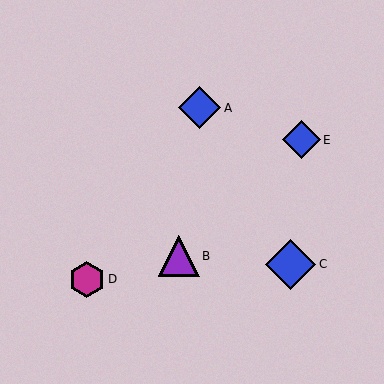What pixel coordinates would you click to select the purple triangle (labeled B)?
Click at (179, 256) to select the purple triangle B.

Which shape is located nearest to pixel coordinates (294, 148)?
The blue diamond (labeled E) at (301, 140) is nearest to that location.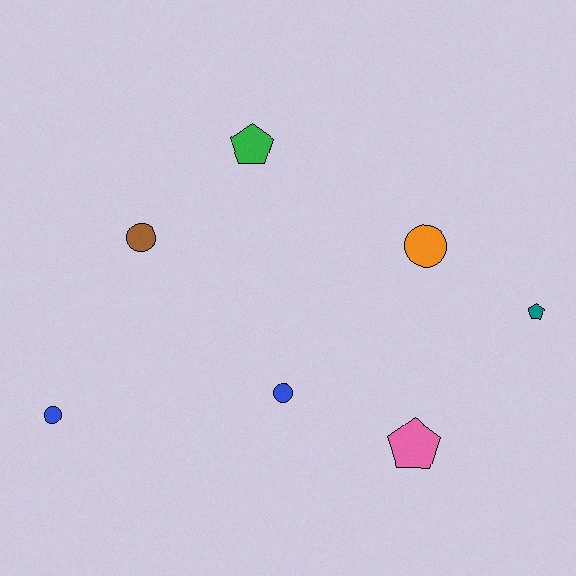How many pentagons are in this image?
There are 3 pentagons.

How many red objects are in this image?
There are no red objects.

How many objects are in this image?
There are 7 objects.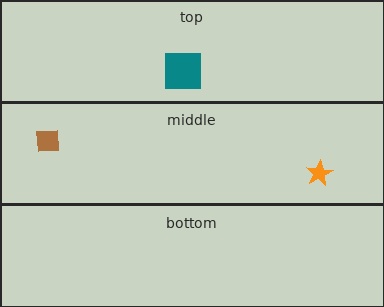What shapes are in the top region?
The teal square.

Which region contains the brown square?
The middle region.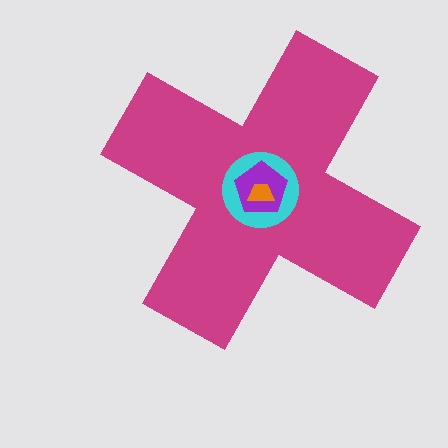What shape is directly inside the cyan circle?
The purple pentagon.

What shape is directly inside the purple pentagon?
The orange trapezoid.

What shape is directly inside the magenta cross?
The cyan circle.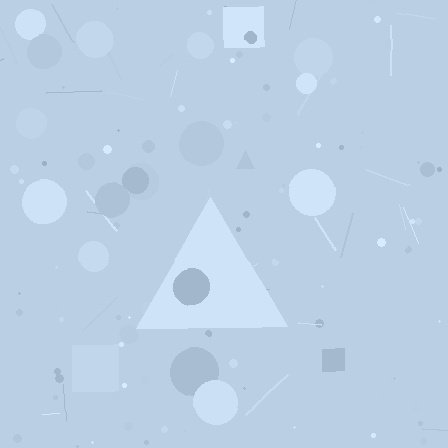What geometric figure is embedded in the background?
A triangle is embedded in the background.